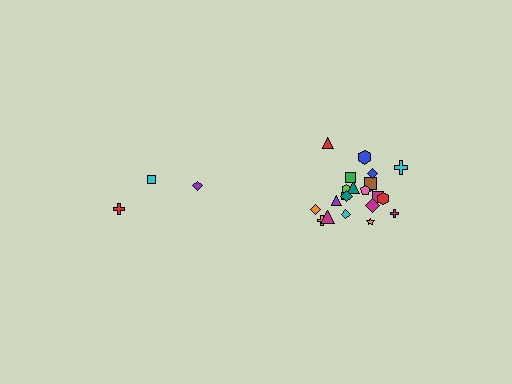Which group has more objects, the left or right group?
The right group.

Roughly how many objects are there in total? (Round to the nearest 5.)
Roughly 25 objects in total.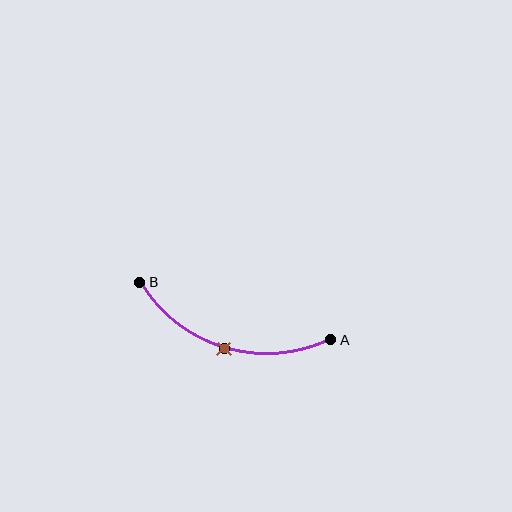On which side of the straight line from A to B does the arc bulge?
The arc bulges below the straight line connecting A and B.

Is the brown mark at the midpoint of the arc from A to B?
Yes. The brown mark lies on the arc at equal arc-length from both A and B — it is the arc midpoint.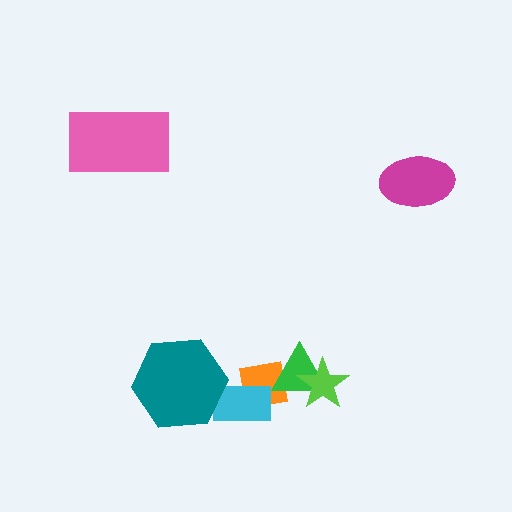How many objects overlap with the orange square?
2 objects overlap with the orange square.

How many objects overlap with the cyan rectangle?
2 objects overlap with the cyan rectangle.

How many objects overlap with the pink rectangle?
0 objects overlap with the pink rectangle.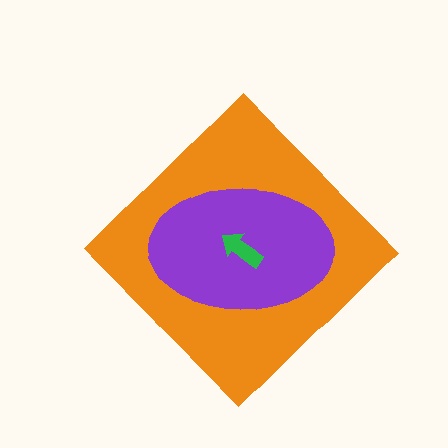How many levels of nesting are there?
3.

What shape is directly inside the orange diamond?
The purple ellipse.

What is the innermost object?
The green arrow.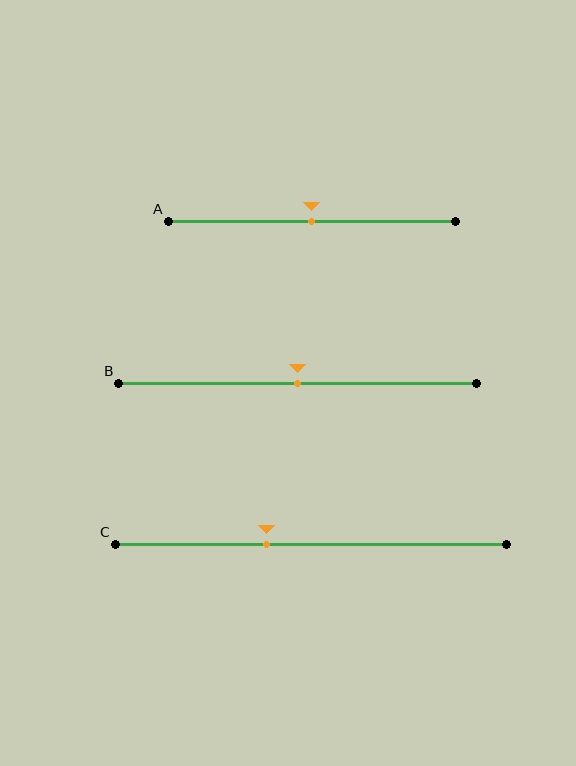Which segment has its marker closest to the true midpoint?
Segment A has its marker closest to the true midpoint.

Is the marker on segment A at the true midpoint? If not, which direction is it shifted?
Yes, the marker on segment A is at the true midpoint.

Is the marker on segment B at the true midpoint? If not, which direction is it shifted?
Yes, the marker on segment B is at the true midpoint.